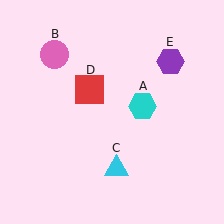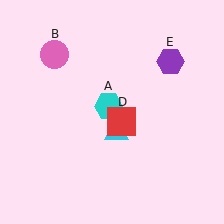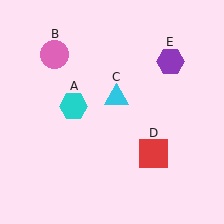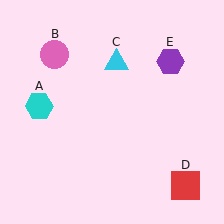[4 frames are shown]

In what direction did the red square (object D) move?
The red square (object D) moved down and to the right.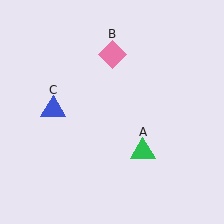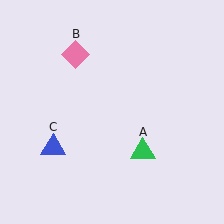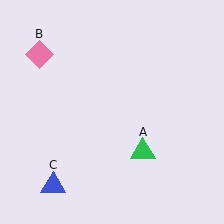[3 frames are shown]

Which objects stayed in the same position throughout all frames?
Green triangle (object A) remained stationary.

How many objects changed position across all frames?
2 objects changed position: pink diamond (object B), blue triangle (object C).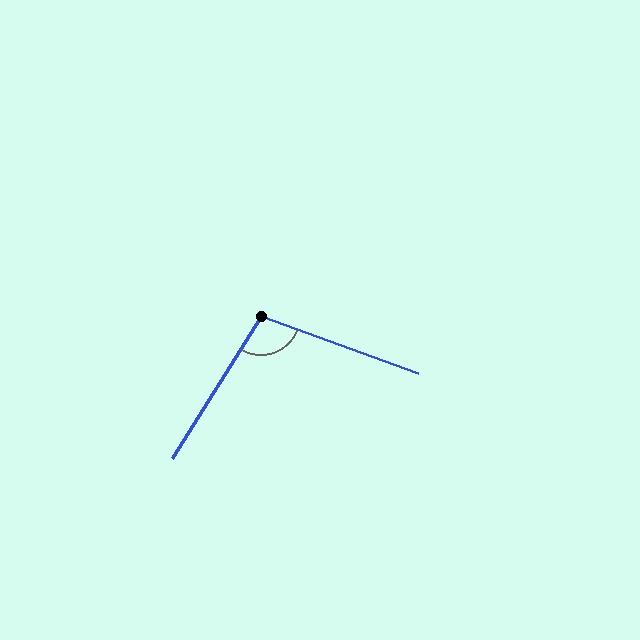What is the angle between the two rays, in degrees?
Approximately 102 degrees.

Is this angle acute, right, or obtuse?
It is obtuse.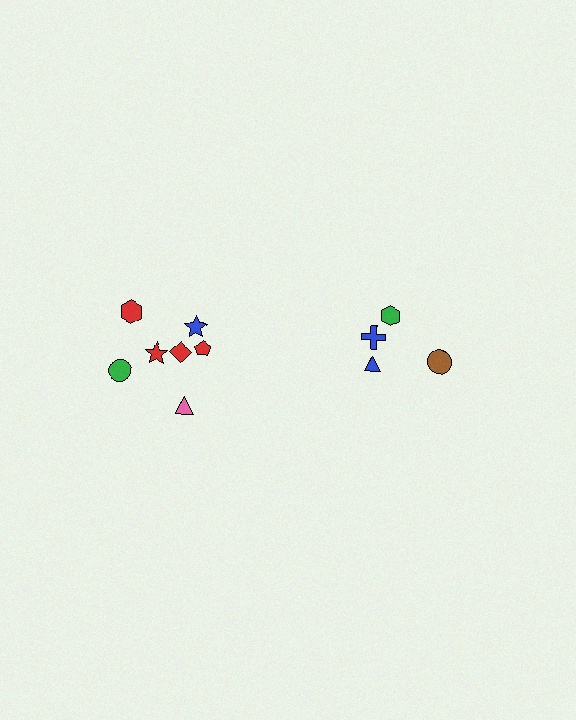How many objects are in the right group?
There are 4 objects.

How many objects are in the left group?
There are 7 objects.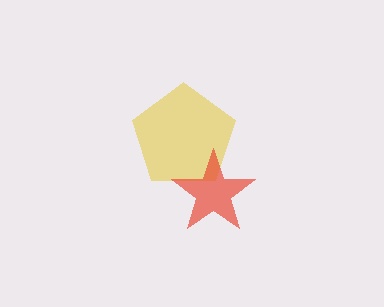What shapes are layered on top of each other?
The layered shapes are: a yellow pentagon, a red star.